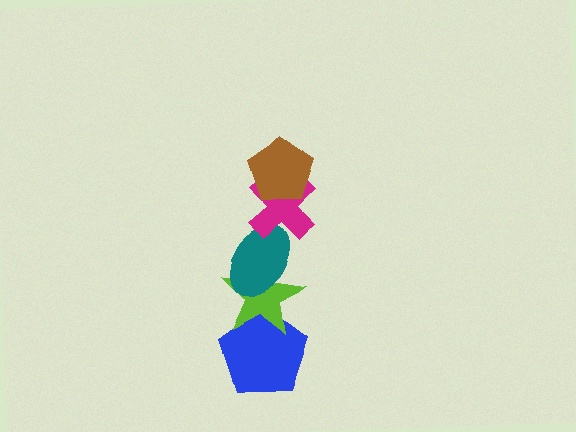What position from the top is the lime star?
The lime star is 4th from the top.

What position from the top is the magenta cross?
The magenta cross is 2nd from the top.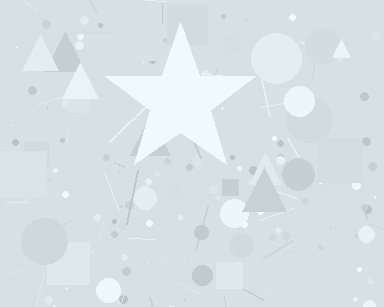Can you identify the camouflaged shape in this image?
The camouflaged shape is a star.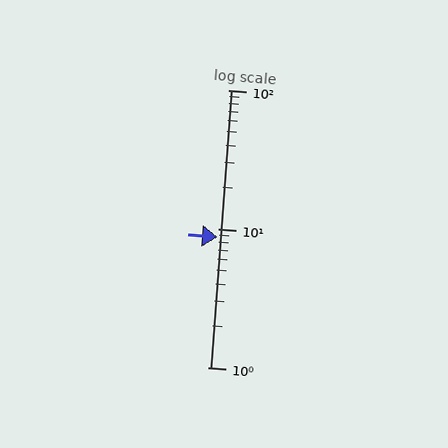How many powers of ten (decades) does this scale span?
The scale spans 2 decades, from 1 to 100.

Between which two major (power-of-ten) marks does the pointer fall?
The pointer is between 1 and 10.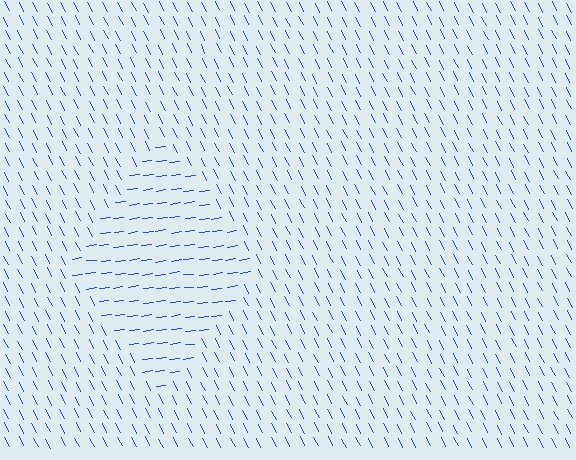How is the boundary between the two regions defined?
The boundary is defined purely by a change in line orientation (approximately 71 degrees difference). All lines are the same color and thickness.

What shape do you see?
I see a diamond.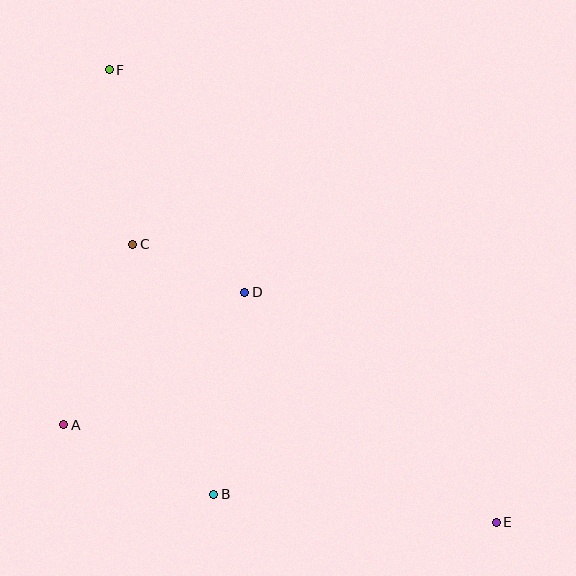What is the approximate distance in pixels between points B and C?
The distance between B and C is approximately 263 pixels.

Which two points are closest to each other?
Points C and D are closest to each other.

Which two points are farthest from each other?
Points E and F are farthest from each other.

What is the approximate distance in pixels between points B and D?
The distance between B and D is approximately 204 pixels.